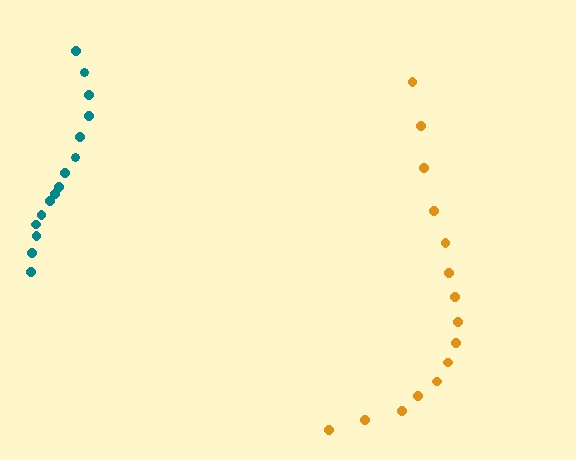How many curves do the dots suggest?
There are 2 distinct paths.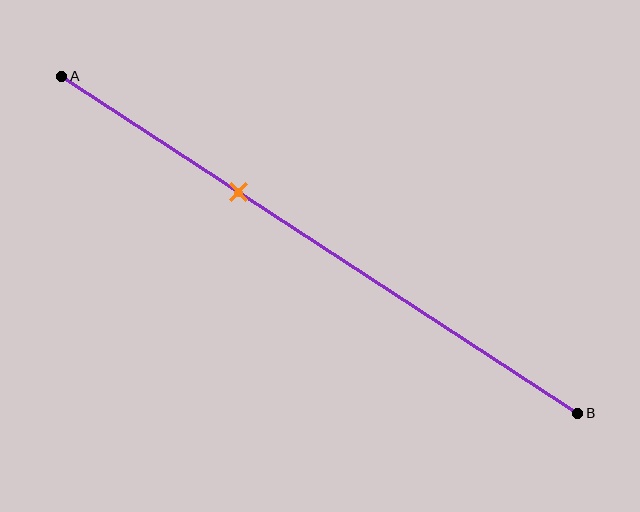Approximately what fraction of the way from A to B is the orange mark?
The orange mark is approximately 35% of the way from A to B.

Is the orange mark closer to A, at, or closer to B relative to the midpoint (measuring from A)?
The orange mark is closer to point A than the midpoint of segment AB.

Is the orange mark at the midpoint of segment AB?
No, the mark is at about 35% from A, not at the 50% midpoint.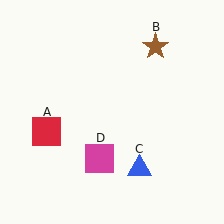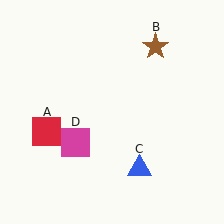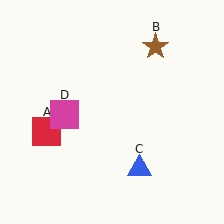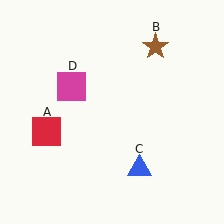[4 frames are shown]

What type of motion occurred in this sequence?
The magenta square (object D) rotated clockwise around the center of the scene.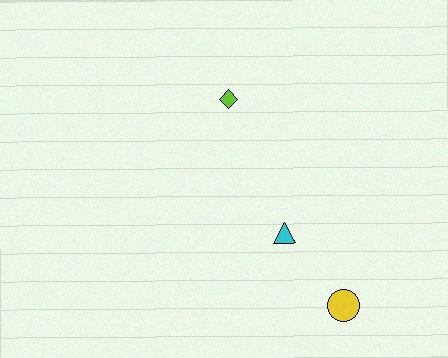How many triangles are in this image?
There is 1 triangle.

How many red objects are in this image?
There are no red objects.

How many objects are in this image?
There are 3 objects.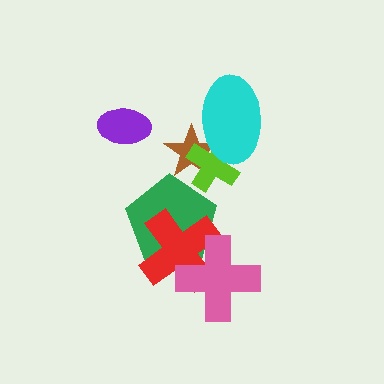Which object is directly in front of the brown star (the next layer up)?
The lime cross is directly in front of the brown star.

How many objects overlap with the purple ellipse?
0 objects overlap with the purple ellipse.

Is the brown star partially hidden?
Yes, it is partially covered by another shape.